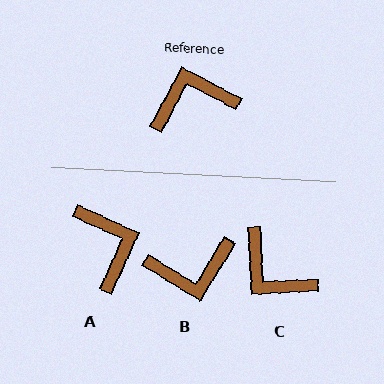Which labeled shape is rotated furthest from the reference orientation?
B, about 176 degrees away.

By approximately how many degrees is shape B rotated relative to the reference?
Approximately 176 degrees counter-clockwise.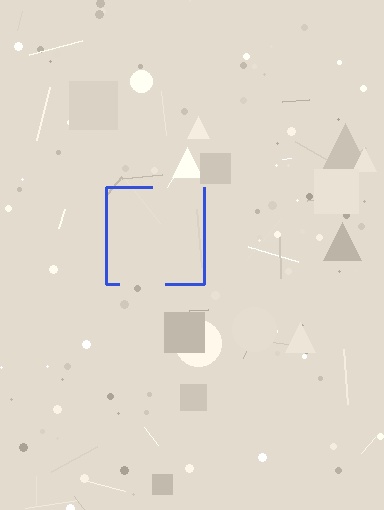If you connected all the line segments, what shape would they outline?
They would outline a square.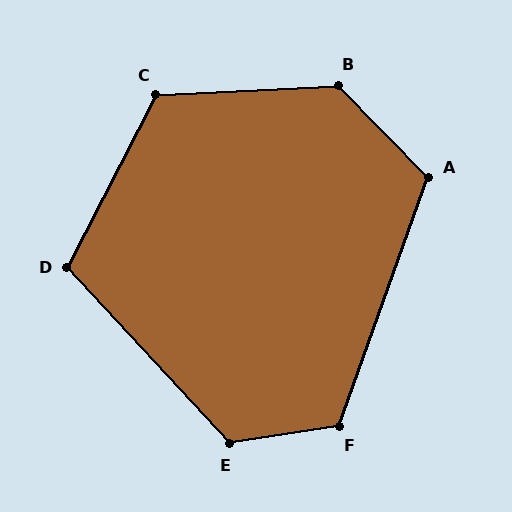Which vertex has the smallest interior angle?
D, at approximately 110 degrees.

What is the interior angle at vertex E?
Approximately 124 degrees (obtuse).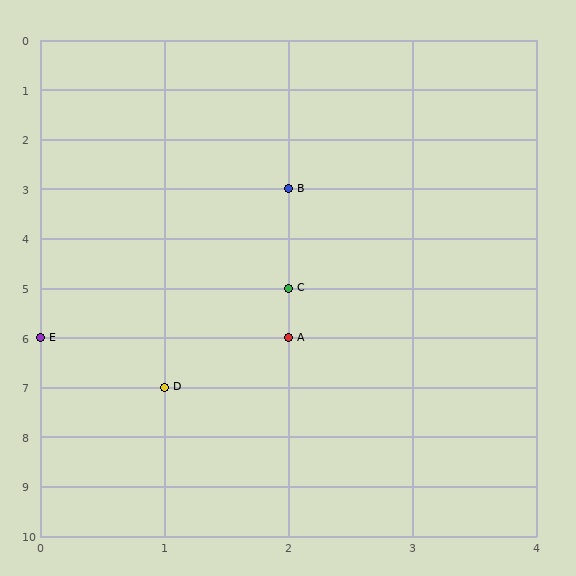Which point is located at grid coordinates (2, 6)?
Point A is at (2, 6).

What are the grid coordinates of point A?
Point A is at grid coordinates (2, 6).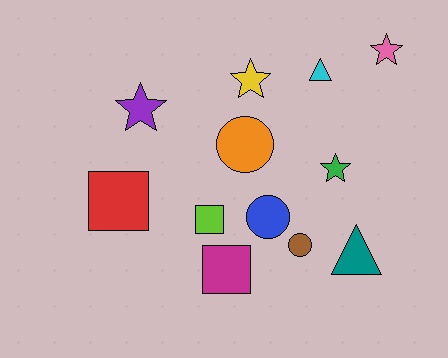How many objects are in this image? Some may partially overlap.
There are 12 objects.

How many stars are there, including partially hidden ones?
There are 4 stars.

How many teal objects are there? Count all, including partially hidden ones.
There is 1 teal object.